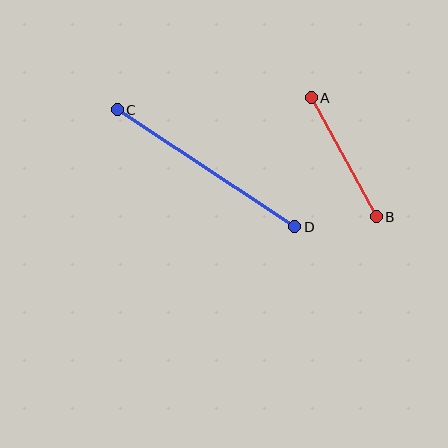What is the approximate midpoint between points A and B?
The midpoint is at approximately (344, 157) pixels.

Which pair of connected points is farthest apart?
Points C and D are farthest apart.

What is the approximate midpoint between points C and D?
The midpoint is at approximately (206, 168) pixels.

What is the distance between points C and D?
The distance is approximately 213 pixels.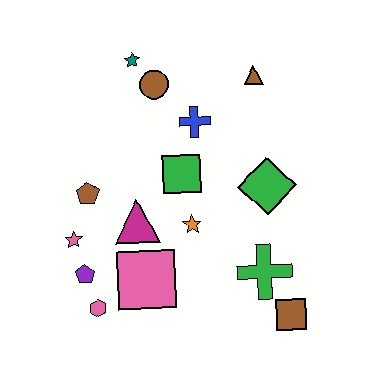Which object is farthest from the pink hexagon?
The brown triangle is farthest from the pink hexagon.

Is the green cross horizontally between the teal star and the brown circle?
No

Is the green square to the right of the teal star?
Yes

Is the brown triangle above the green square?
Yes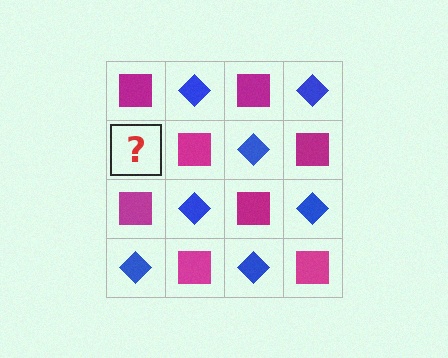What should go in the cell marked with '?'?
The missing cell should contain a blue diamond.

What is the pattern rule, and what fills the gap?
The rule is that it alternates magenta square and blue diamond in a checkerboard pattern. The gap should be filled with a blue diamond.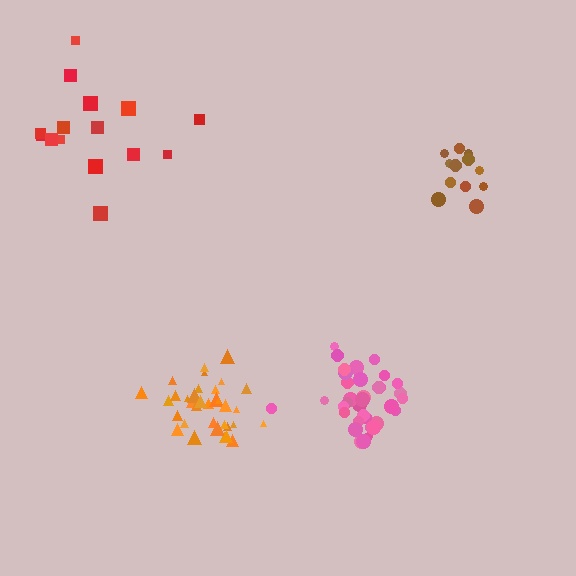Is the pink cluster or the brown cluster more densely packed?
Pink.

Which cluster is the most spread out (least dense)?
Red.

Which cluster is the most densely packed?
Pink.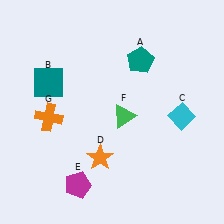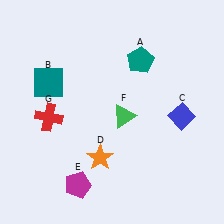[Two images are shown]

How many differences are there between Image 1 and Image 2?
There are 2 differences between the two images.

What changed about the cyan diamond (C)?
In Image 1, C is cyan. In Image 2, it changed to blue.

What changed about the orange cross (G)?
In Image 1, G is orange. In Image 2, it changed to red.